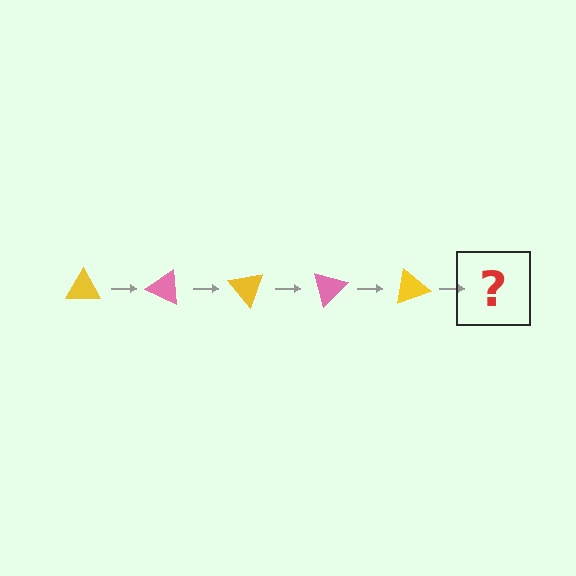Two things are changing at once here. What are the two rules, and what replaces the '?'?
The two rules are that it rotates 25 degrees each step and the color cycles through yellow and pink. The '?' should be a pink triangle, rotated 125 degrees from the start.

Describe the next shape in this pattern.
It should be a pink triangle, rotated 125 degrees from the start.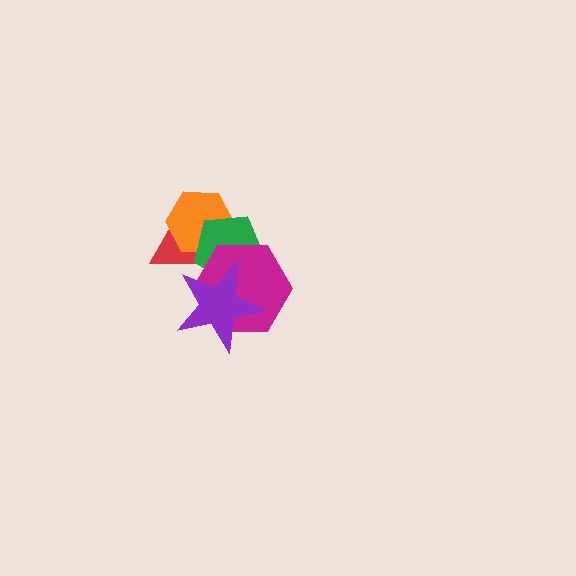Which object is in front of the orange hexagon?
The green pentagon is in front of the orange hexagon.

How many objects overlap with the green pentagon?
4 objects overlap with the green pentagon.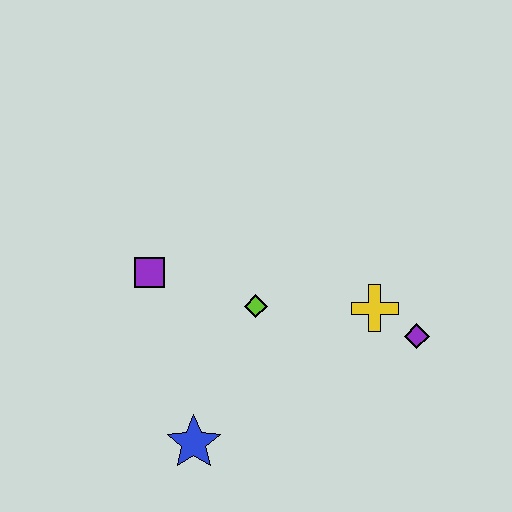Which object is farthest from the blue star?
The purple diamond is farthest from the blue star.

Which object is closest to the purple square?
The lime diamond is closest to the purple square.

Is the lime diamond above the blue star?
Yes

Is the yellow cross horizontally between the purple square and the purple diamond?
Yes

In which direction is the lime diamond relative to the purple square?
The lime diamond is to the right of the purple square.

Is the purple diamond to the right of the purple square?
Yes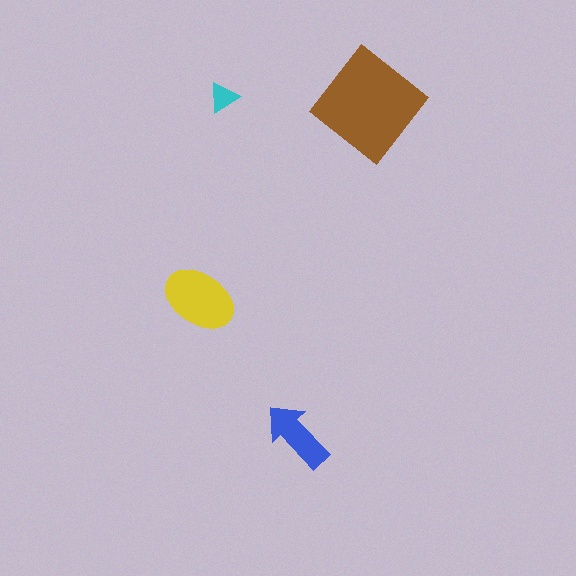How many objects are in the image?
There are 4 objects in the image.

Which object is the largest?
The brown diamond.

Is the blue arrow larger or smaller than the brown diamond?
Smaller.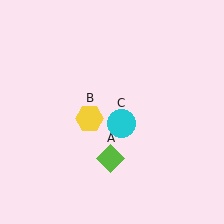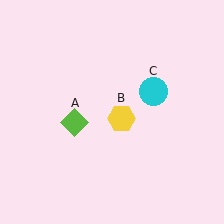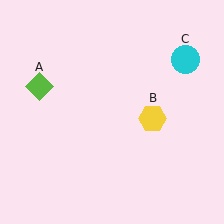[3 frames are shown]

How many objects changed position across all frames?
3 objects changed position: lime diamond (object A), yellow hexagon (object B), cyan circle (object C).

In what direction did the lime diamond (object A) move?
The lime diamond (object A) moved up and to the left.